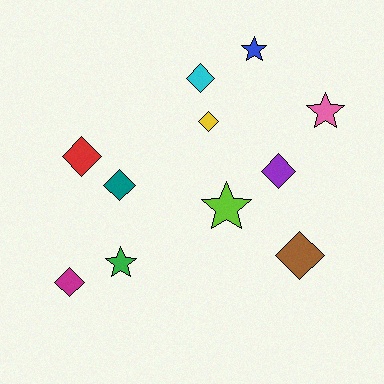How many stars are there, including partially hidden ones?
There are 4 stars.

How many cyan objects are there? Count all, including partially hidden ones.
There is 1 cyan object.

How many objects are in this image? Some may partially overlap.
There are 11 objects.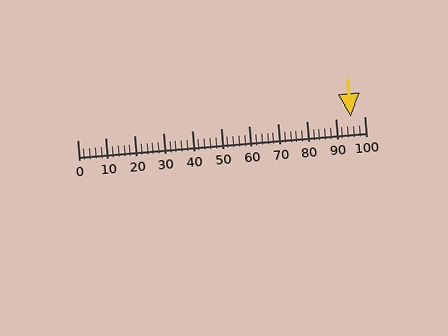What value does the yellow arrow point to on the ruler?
The yellow arrow points to approximately 95.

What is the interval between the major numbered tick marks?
The major tick marks are spaced 10 units apart.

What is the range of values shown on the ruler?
The ruler shows values from 0 to 100.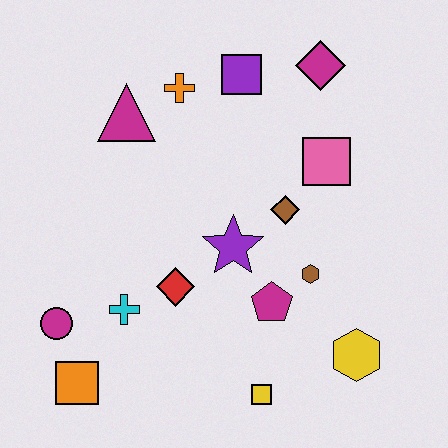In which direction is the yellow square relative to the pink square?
The yellow square is below the pink square.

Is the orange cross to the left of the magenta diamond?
Yes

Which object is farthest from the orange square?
The magenta diamond is farthest from the orange square.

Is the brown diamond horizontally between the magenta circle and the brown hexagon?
Yes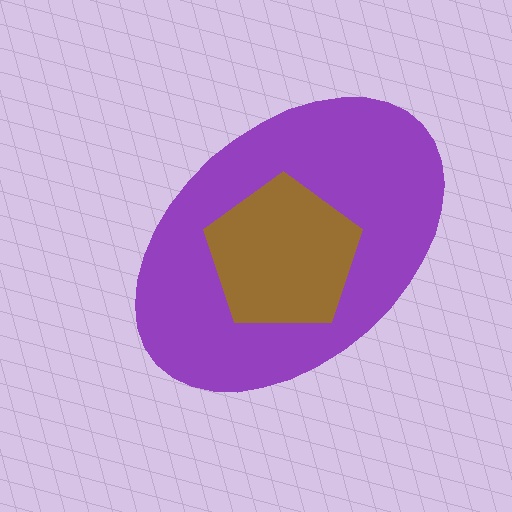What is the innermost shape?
The brown pentagon.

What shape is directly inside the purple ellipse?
The brown pentagon.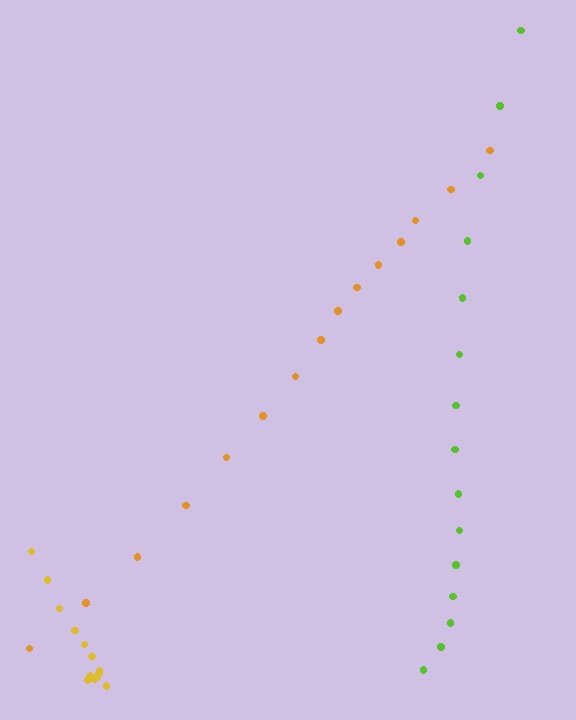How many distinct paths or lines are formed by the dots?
There are 3 distinct paths.